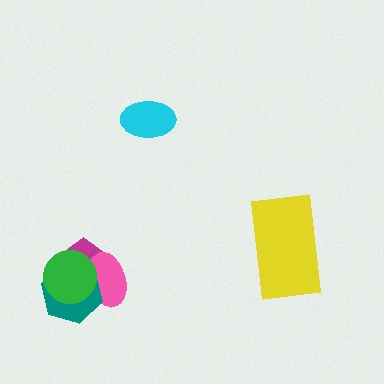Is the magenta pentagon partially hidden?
Yes, it is partially covered by another shape.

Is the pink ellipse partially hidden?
Yes, it is partially covered by another shape.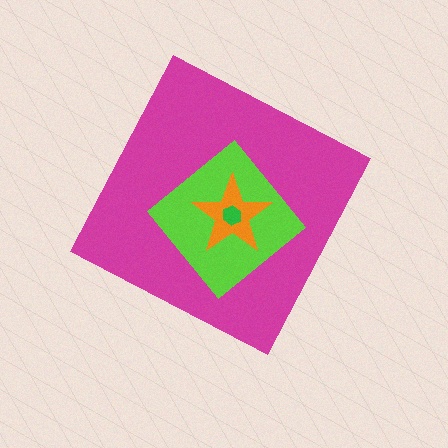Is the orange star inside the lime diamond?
Yes.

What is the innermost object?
The green hexagon.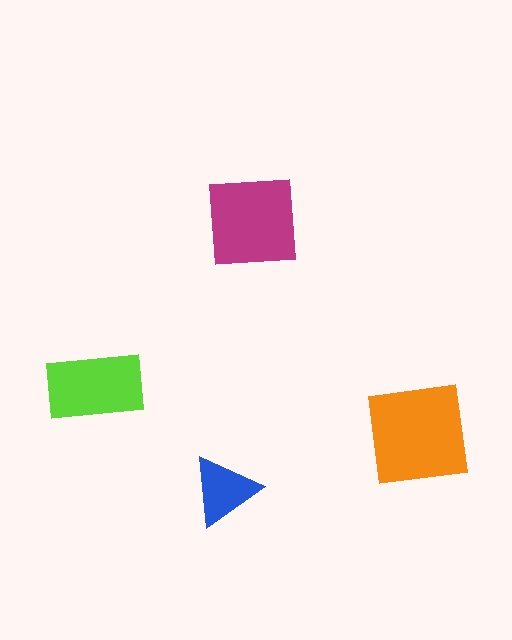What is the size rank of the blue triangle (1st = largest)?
4th.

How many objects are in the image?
There are 4 objects in the image.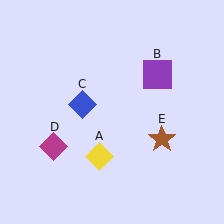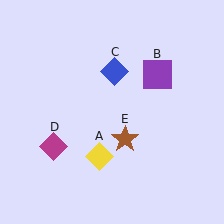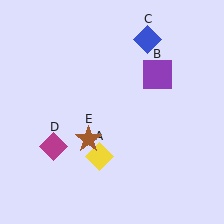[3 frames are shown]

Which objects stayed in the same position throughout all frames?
Yellow diamond (object A) and purple square (object B) and magenta diamond (object D) remained stationary.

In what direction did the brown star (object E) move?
The brown star (object E) moved left.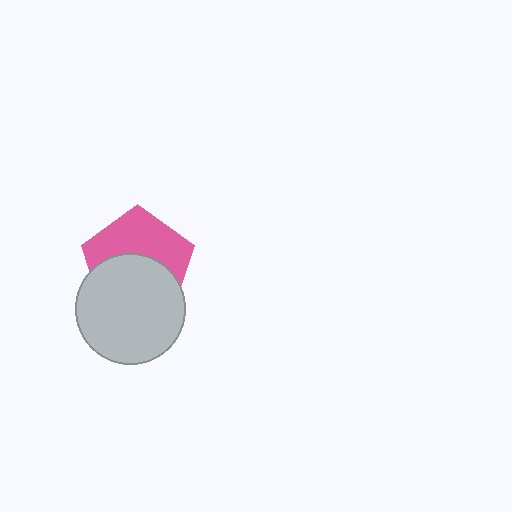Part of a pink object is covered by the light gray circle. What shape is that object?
It is a pentagon.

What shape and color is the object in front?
The object in front is a light gray circle.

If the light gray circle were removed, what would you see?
You would see the complete pink pentagon.